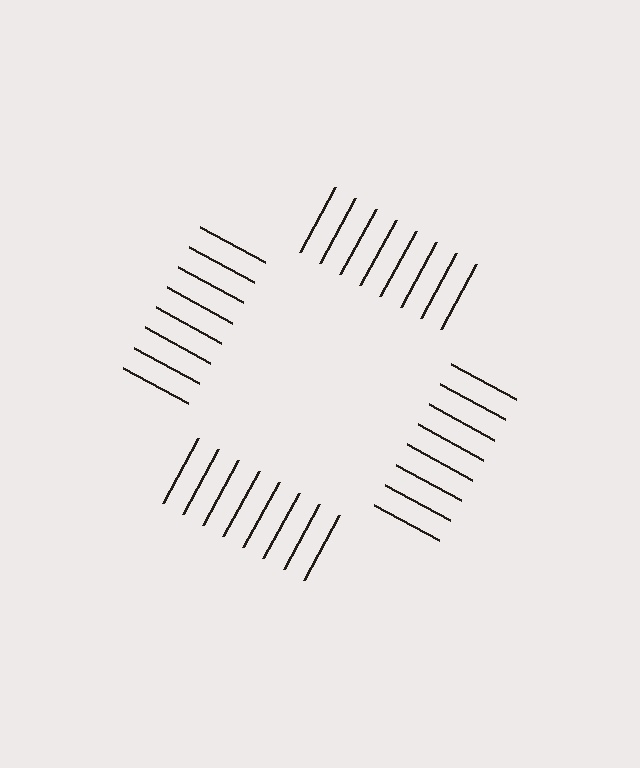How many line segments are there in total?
32 — 8 along each of the 4 edges.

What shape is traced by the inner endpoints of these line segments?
An illusory square — the line segments terminate on its edges but no continuous stroke is drawn.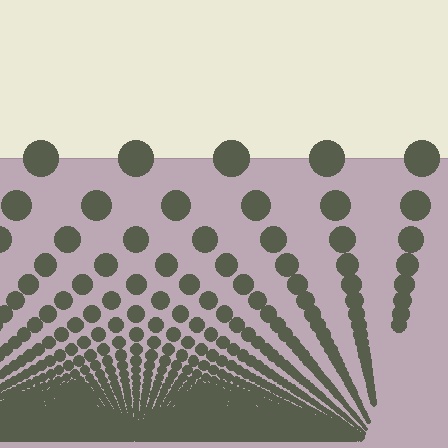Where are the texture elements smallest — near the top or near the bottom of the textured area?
Near the bottom.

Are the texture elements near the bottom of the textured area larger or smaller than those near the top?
Smaller. The gradient is inverted — elements near the bottom are smaller and denser.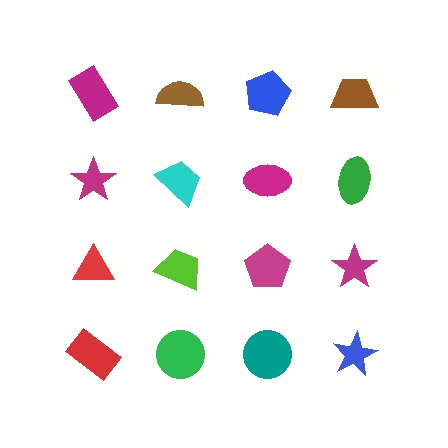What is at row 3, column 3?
A magenta pentagon.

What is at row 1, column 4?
A brown trapezoid.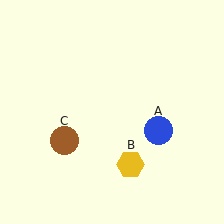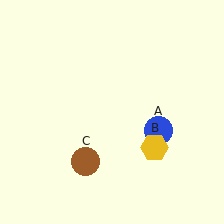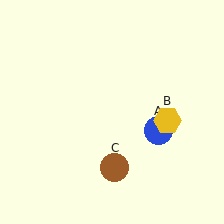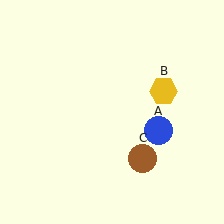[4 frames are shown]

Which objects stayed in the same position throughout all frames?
Blue circle (object A) remained stationary.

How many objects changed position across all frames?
2 objects changed position: yellow hexagon (object B), brown circle (object C).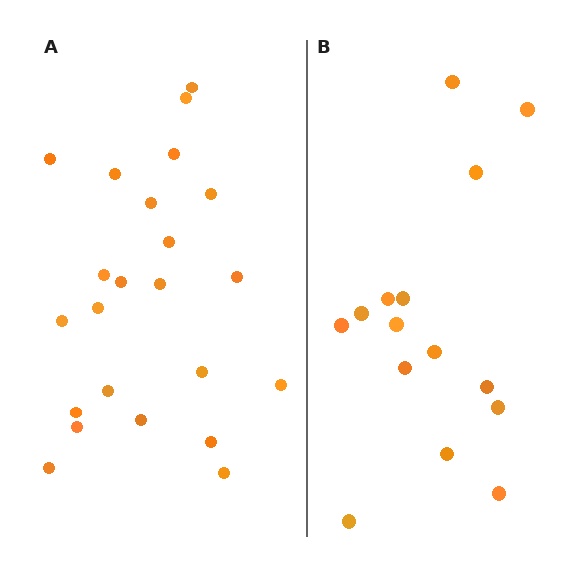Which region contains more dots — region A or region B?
Region A (the left region) has more dots.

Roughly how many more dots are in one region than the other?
Region A has roughly 8 or so more dots than region B.